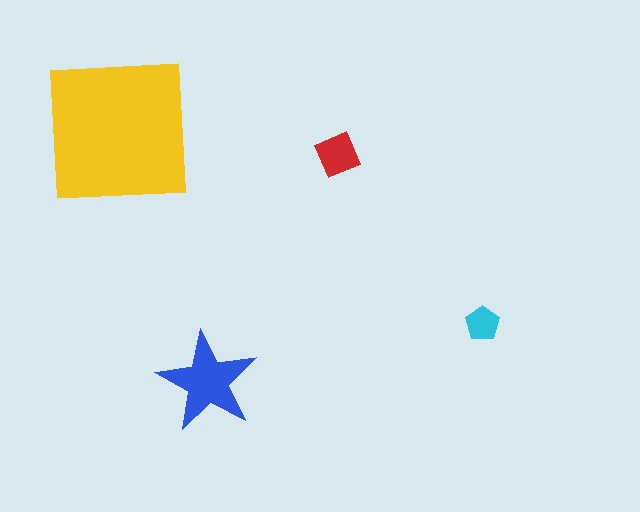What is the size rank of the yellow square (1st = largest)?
1st.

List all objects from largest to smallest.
The yellow square, the blue star, the red diamond, the cyan pentagon.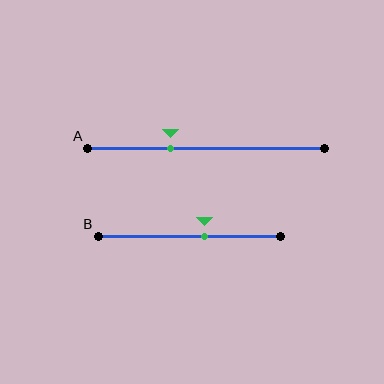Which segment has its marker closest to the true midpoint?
Segment B has its marker closest to the true midpoint.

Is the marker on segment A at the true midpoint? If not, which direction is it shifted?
No, the marker on segment A is shifted to the left by about 15% of the segment length.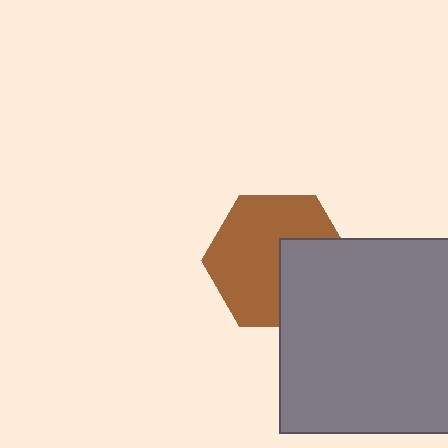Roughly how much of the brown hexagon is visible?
Most of it is visible (roughly 65%).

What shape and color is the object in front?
The object in front is a gray square.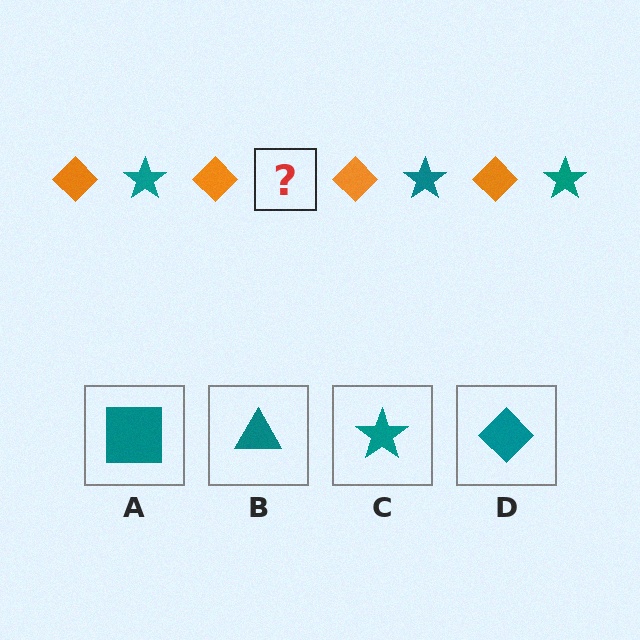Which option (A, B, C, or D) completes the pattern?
C.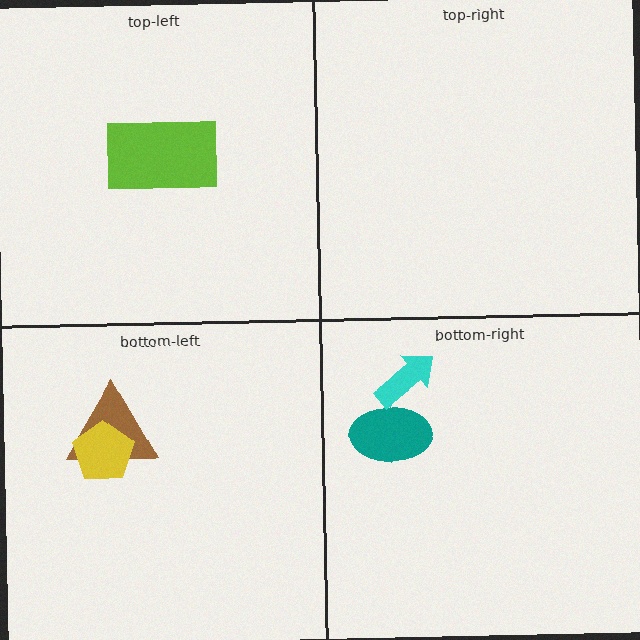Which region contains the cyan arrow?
The bottom-right region.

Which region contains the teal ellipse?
The bottom-right region.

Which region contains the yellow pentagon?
The bottom-left region.